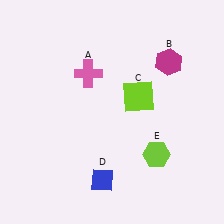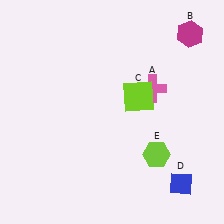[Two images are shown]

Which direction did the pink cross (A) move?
The pink cross (A) moved right.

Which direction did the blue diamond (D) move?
The blue diamond (D) moved right.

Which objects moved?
The objects that moved are: the pink cross (A), the magenta hexagon (B), the blue diamond (D).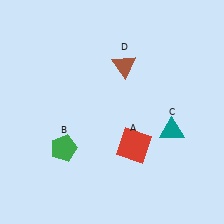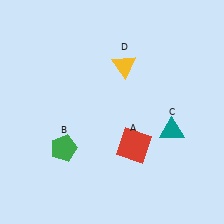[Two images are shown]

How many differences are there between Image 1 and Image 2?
There is 1 difference between the two images.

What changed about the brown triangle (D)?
In Image 1, D is brown. In Image 2, it changed to yellow.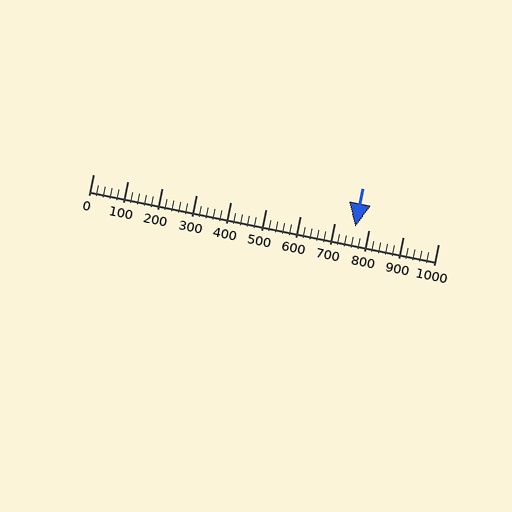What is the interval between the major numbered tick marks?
The major tick marks are spaced 100 units apart.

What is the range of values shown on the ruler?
The ruler shows values from 0 to 1000.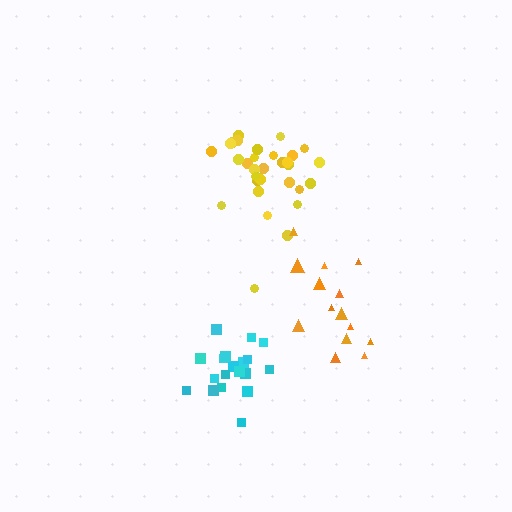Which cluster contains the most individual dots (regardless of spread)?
Yellow (32).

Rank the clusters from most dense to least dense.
yellow, cyan, orange.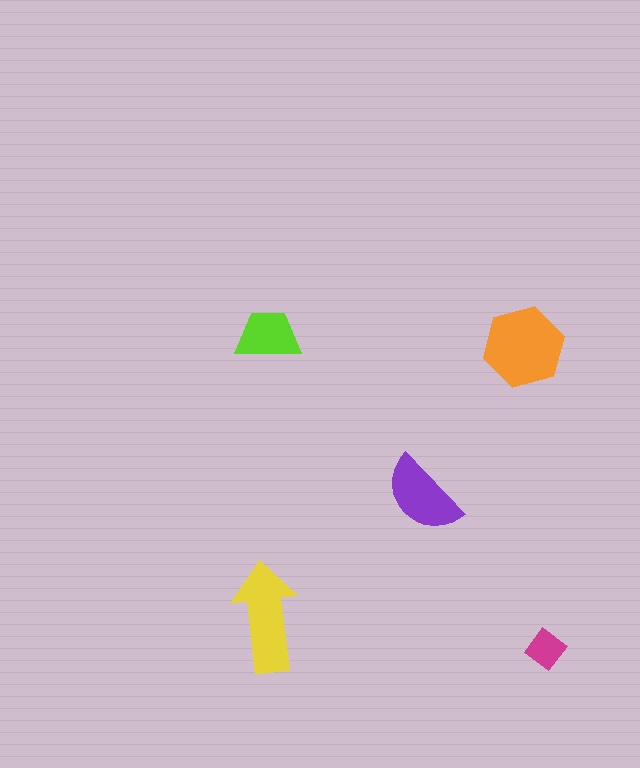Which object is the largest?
The orange hexagon.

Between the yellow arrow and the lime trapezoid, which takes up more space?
The yellow arrow.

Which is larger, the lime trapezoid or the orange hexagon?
The orange hexagon.